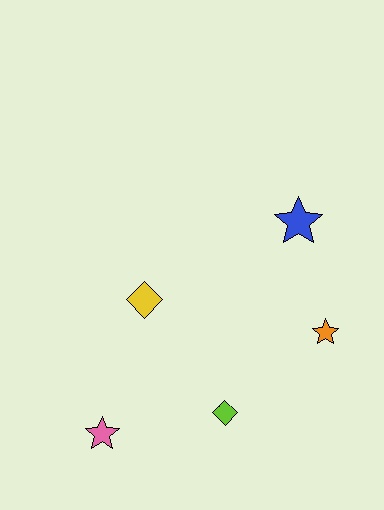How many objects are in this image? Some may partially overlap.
There are 5 objects.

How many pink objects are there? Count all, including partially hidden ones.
There is 1 pink object.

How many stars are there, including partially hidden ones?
There are 3 stars.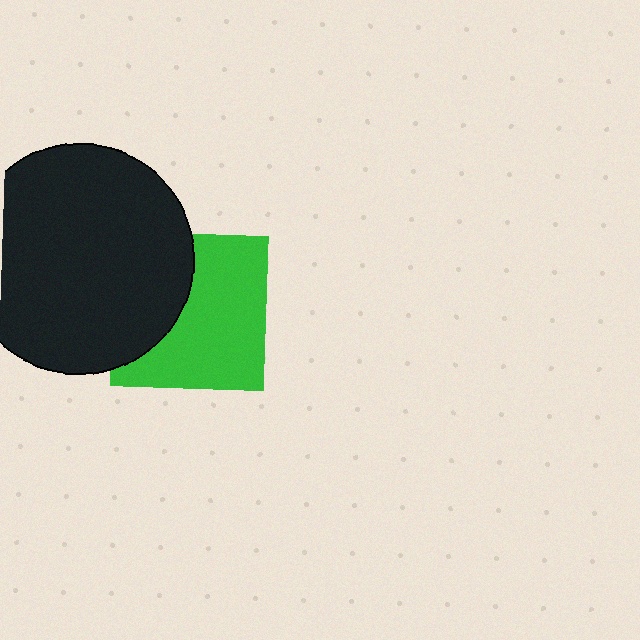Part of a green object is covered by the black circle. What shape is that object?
It is a square.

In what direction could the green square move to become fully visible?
The green square could move right. That would shift it out from behind the black circle entirely.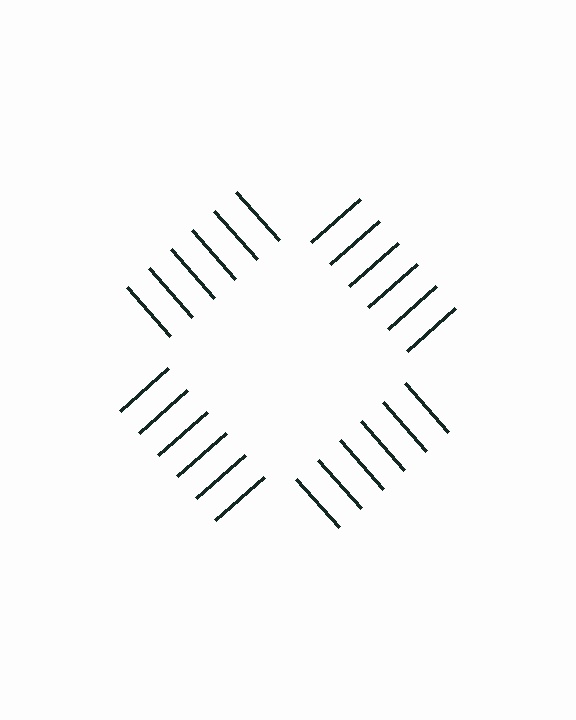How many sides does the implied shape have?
4 sides — the line-ends trace a square.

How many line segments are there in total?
24 — 6 along each of the 4 edges.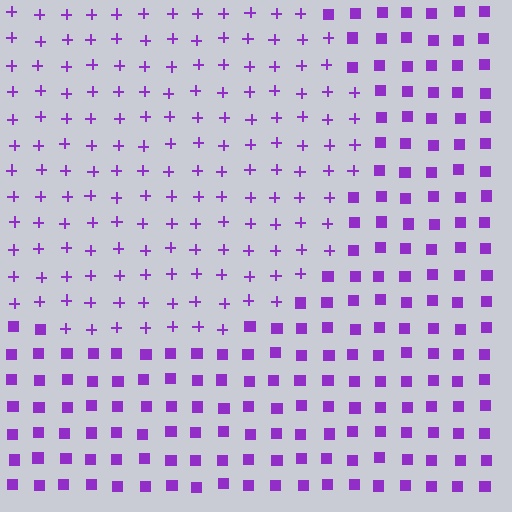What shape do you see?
I see a circle.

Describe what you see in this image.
The image is filled with small purple elements arranged in a uniform grid. A circle-shaped region contains plus signs, while the surrounding area contains squares. The boundary is defined purely by the change in element shape.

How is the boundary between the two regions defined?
The boundary is defined by a change in element shape: plus signs inside vs. squares outside. All elements share the same color and spacing.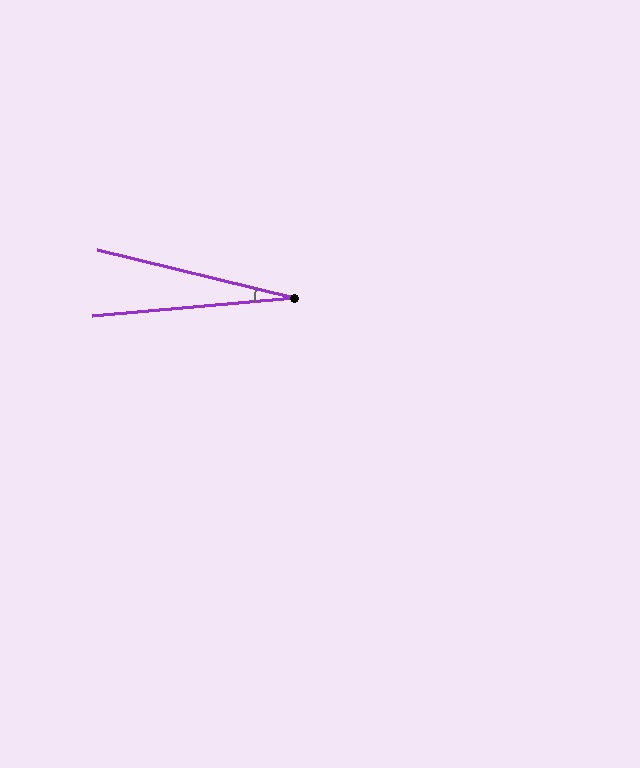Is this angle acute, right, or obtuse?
It is acute.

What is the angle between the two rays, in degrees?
Approximately 19 degrees.